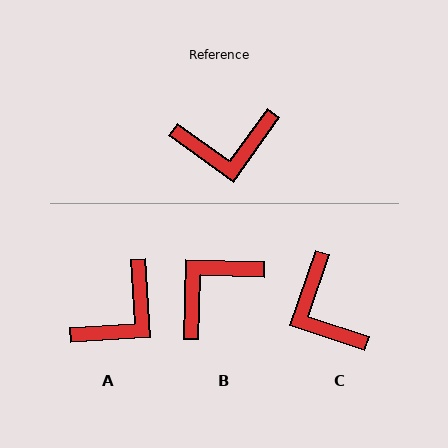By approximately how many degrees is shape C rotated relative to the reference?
Approximately 73 degrees clockwise.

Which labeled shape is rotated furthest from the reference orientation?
B, about 146 degrees away.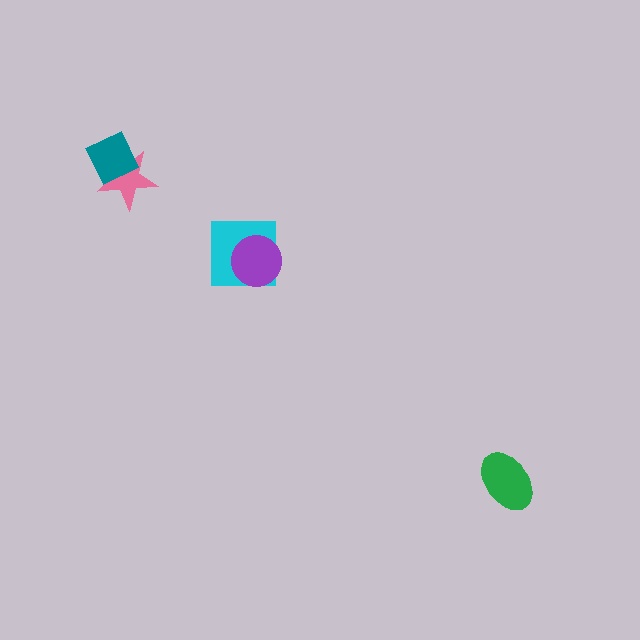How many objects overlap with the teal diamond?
1 object overlaps with the teal diamond.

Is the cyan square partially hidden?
Yes, it is partially covered by another shape.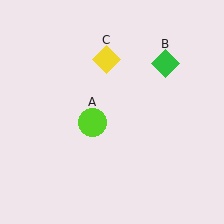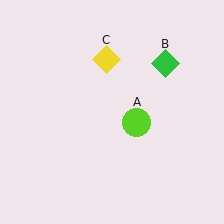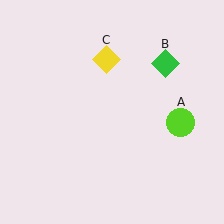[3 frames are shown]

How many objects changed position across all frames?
1 object changed position: lime circle (object A).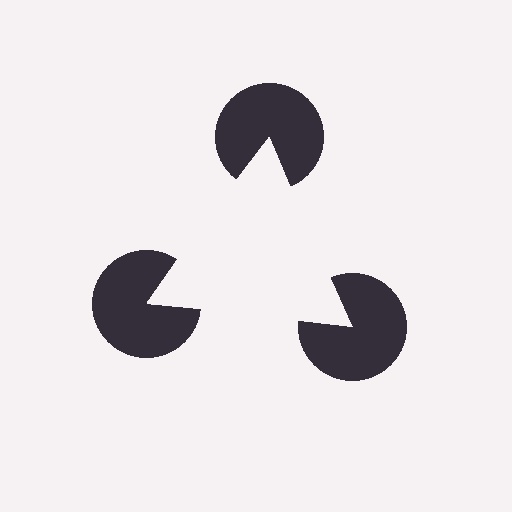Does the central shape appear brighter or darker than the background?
It typically appears slightly brighter than the background, even though no actual brightness change is drawn.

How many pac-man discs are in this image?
There are 3 — one at each vertex of the illusory triangle.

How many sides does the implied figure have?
3 sides.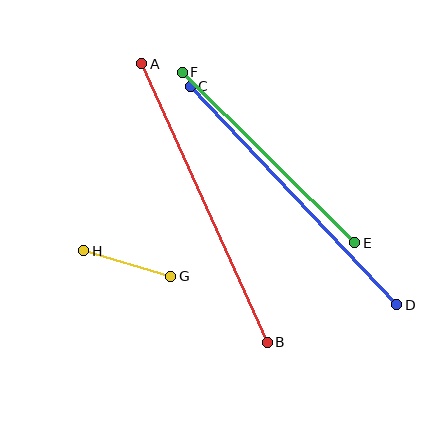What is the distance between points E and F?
The distance is approximately 243 pixels.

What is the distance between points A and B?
The distance is approximately 306 pixels.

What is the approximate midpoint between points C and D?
The midpoint is at approximately (294, 196) pixels.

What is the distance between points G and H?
The distance is approximately 91 pixels.